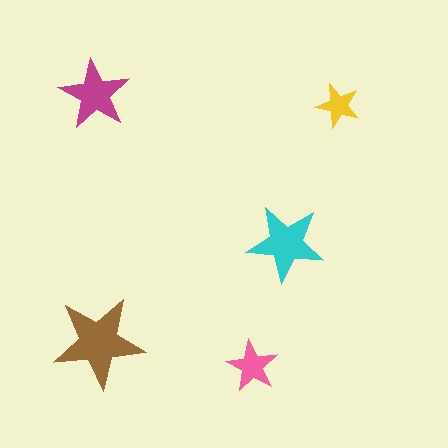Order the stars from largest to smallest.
the brown one, the cyan one, the magenta one, the pink one, the yellow one.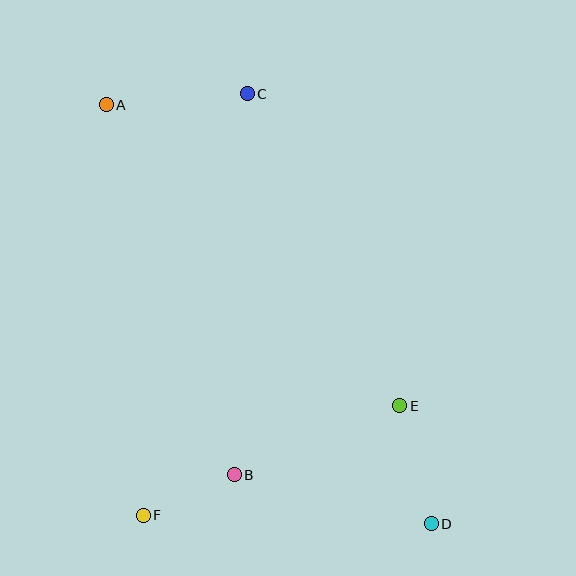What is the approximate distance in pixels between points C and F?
The distance between C and F is approximately 434 pixels.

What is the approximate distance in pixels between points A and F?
The distance between A and F is approximately 412 pixels.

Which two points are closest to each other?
Points B and F are closest to each other.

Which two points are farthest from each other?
Points A and D are farthest from each other.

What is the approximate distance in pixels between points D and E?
The distance between D and E is approximately 122 pixels.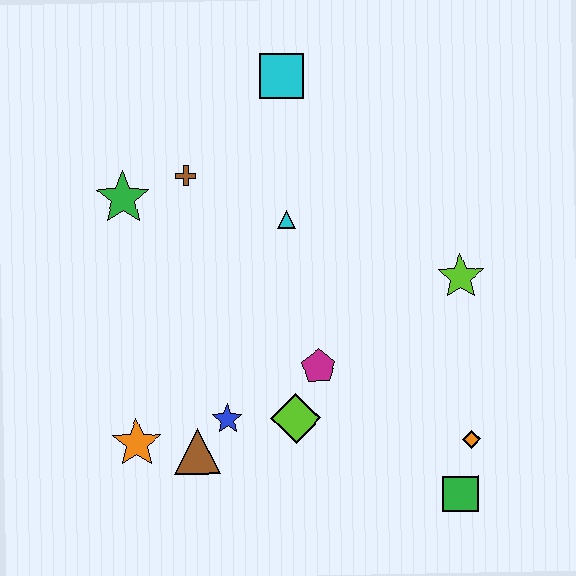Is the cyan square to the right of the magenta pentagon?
No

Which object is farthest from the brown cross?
The green square is farthest from the brown cross.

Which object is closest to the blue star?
The brown triangle is closest to the blue star.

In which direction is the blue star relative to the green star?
The blue star is below the green star.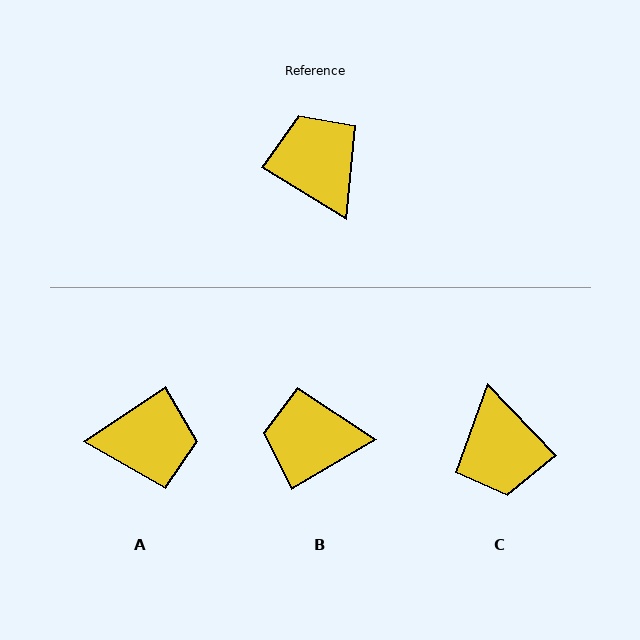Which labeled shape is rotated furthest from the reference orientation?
C, about 166 degrees away.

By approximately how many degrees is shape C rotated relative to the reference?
Approximately 166 degrees counter-clockwise.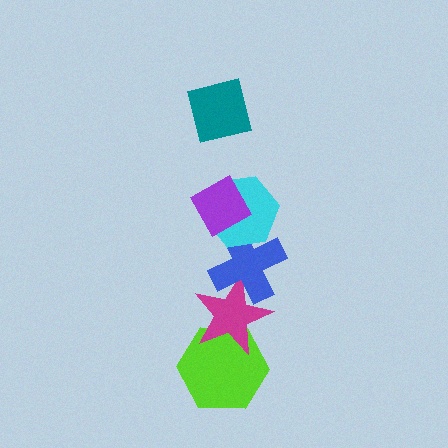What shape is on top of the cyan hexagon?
The purple diamond is on top of the cyan hexagon.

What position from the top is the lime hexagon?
The lime hexagon is 6th from the top.